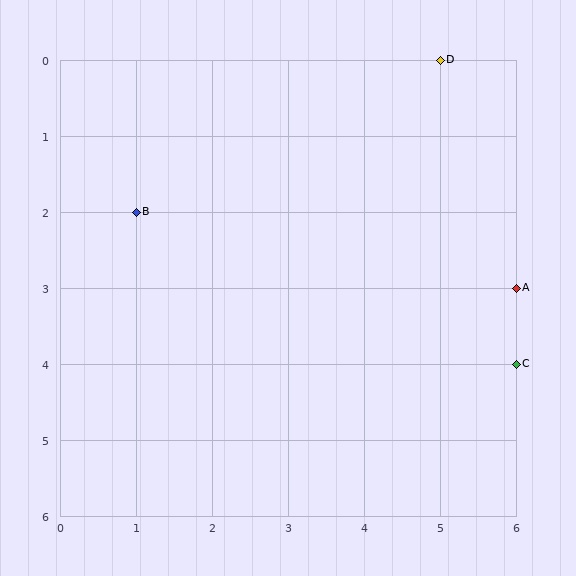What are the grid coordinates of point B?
Point B is at grid coordinates (1, 2).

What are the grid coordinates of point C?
Point C is at grid coordinates (6, 4).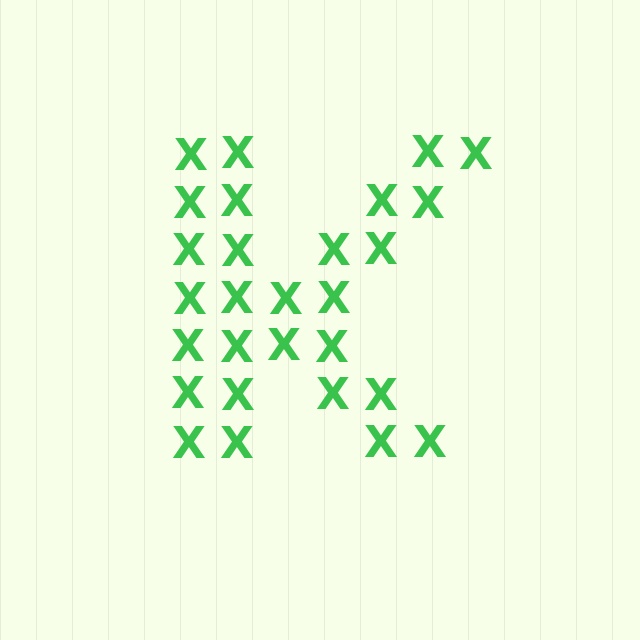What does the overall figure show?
The overall figure shows the letter K.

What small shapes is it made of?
It is made of small letter X's.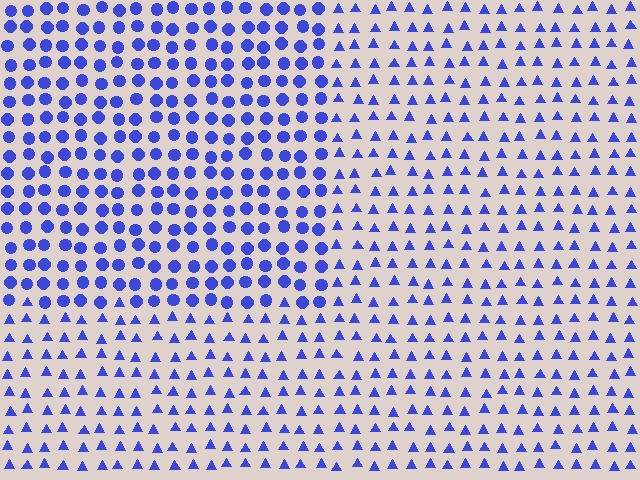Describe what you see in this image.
The image is filled with small blue elements arranged in a uniform grid. A rectangle-shaped region contains circles, while the surrounding area contains triangles. The boundary is defined purely by the change in element shape.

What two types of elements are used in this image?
The image uses circles inside the rectangle region and triangles outside it.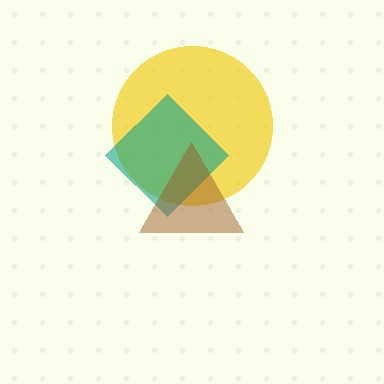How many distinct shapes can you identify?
There are 3 distinct shapes: a yellow circle, a teal diamond, a brown triangle.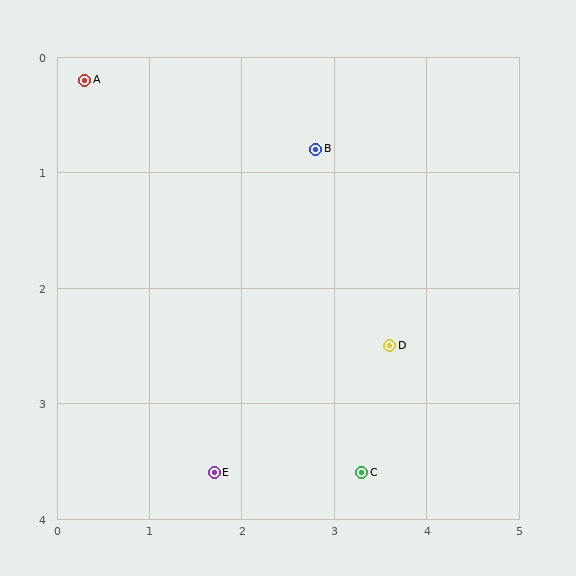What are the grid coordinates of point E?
Point E is at approximately (1.7, 3.6).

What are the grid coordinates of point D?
Point D is at approximately (3.6, 2.5).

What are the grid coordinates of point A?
Point A is at approximately (0.3, 0.2).